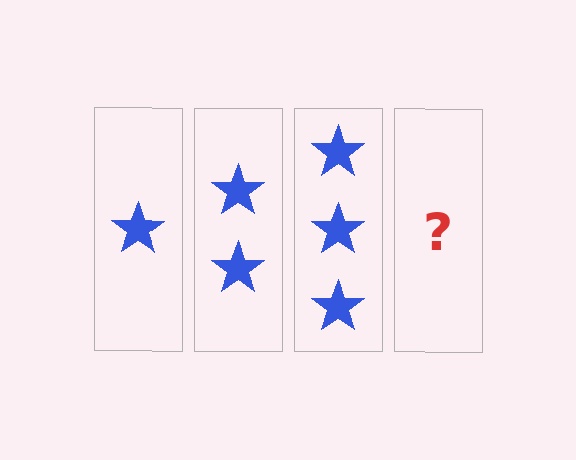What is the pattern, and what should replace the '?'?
The pattern is that each step adds one more star. The '?' should be 4 stars.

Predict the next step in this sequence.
The next step is 4 stars.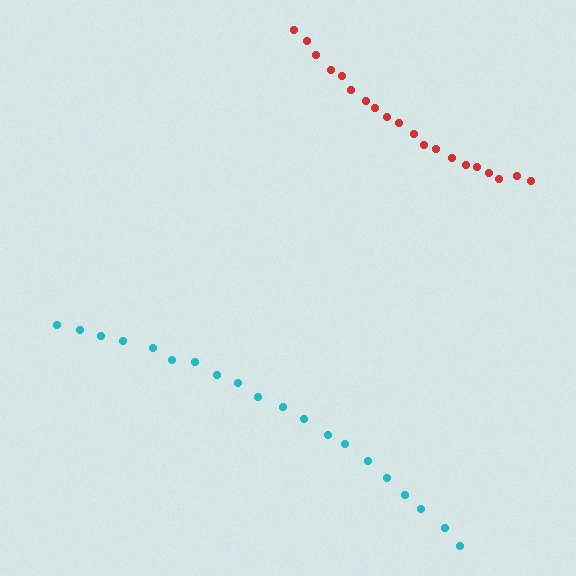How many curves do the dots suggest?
There are 2 distinct paths.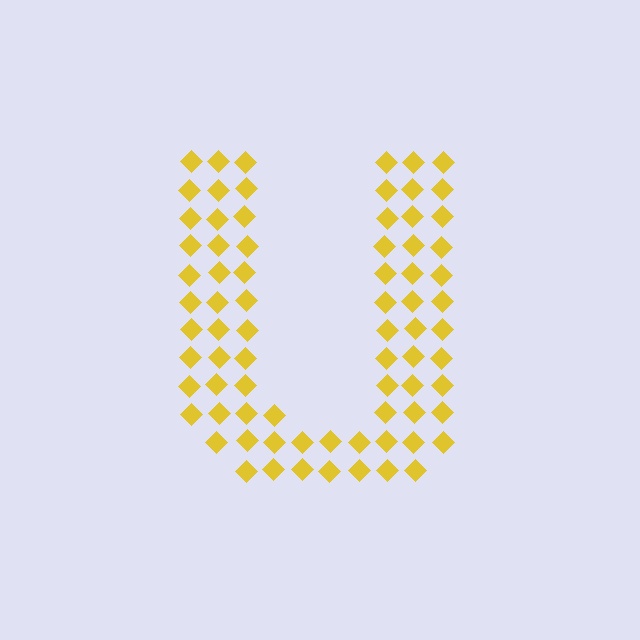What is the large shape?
The large shape is the letter U.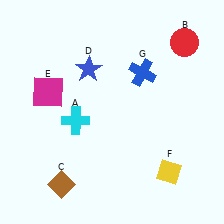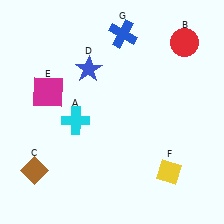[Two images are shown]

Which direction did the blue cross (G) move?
The blue cross (G) moved up.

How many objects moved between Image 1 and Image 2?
2 objects moved between the two images.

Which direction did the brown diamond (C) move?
The brown diamond (C) moved left.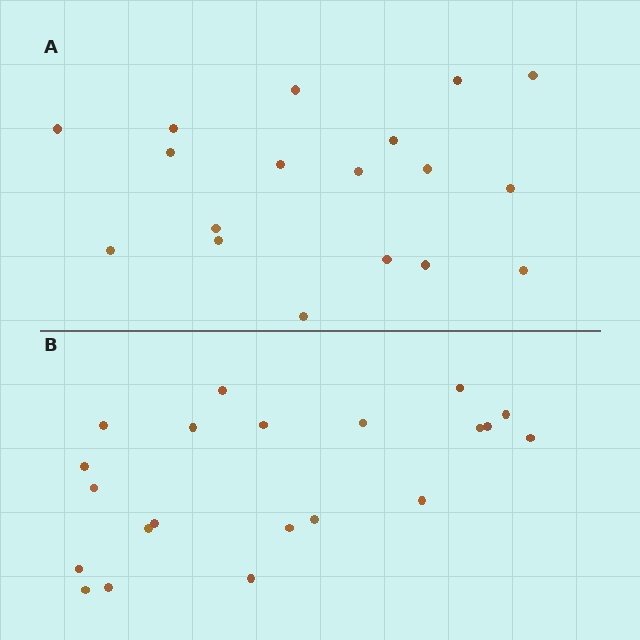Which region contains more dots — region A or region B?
Region B (the bottom region) has more dots.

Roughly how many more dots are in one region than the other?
Region B has just a few more — roughly 2 or 3 more dots than region A.